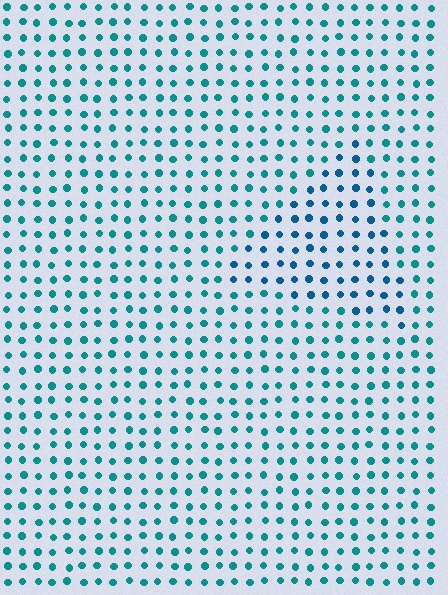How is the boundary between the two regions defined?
The boundary is defined purely by a slight shift in hue (about 26 degrees). Spacing, size, and orientation are identical on both sides.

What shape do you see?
I see a triangle.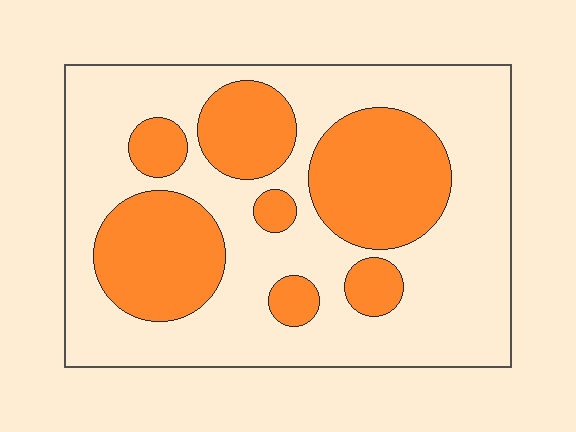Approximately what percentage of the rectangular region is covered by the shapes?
Approximately 35%.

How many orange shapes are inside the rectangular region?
7.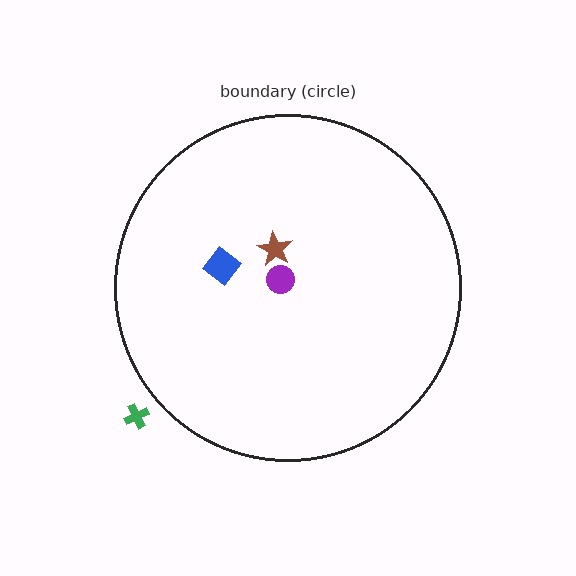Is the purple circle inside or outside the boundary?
Inside.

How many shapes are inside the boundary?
3 inside, 1 outside.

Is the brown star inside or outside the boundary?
Inside.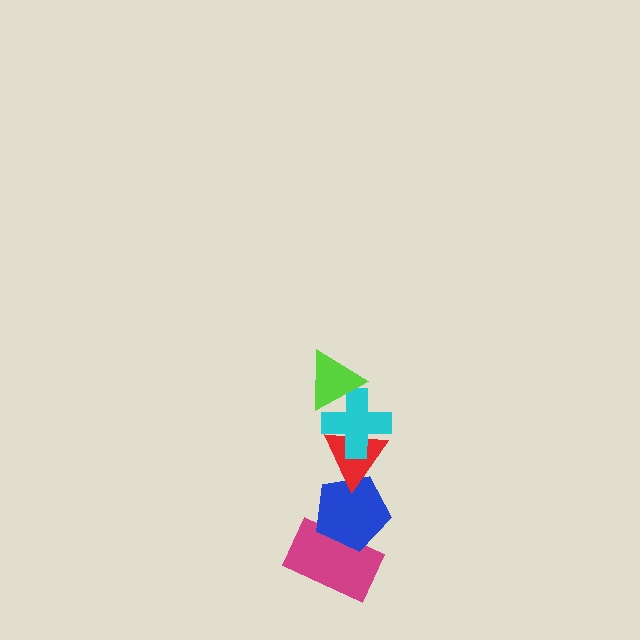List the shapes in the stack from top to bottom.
From top to bottom: the lime triangle, the cyan cross, the red triangle, the blue pentagon, the magenta rectangle.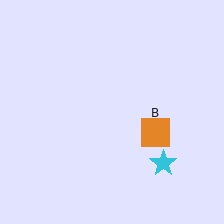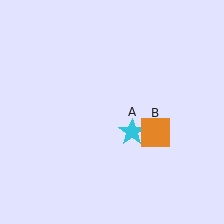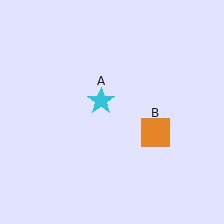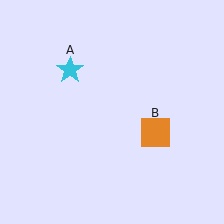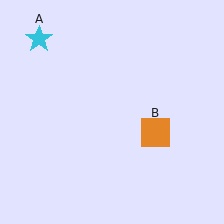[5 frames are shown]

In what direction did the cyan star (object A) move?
The cyan star (object A) moved up and to the left.